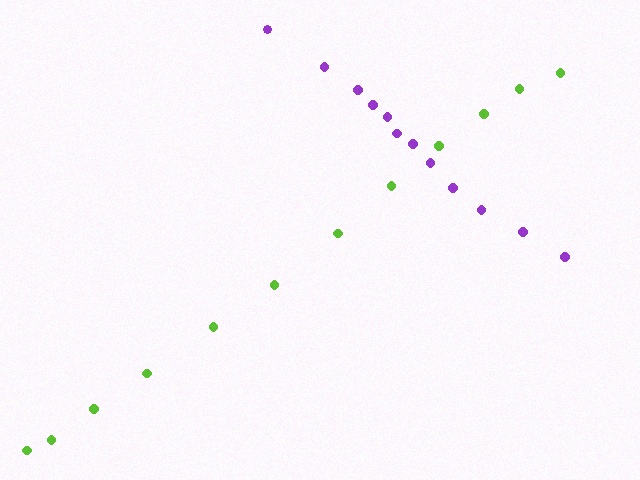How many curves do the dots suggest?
There are 2 distinct paths.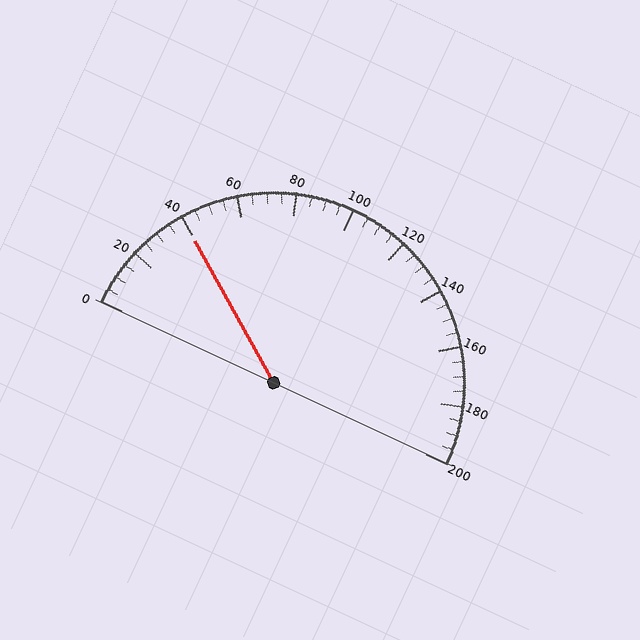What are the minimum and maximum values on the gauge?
The gauge ranges from 0 to 200.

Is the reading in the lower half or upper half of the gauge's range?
The reading is in the lower half of the range (0 to 200).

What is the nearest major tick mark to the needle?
The nearest major tick mark is 40.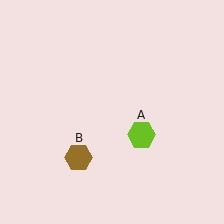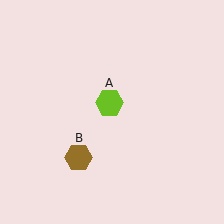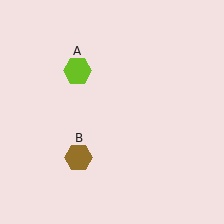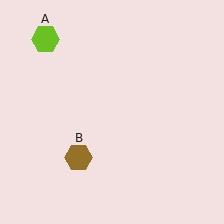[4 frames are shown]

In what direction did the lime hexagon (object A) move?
The lime hexagon (object A) moved up and to the left.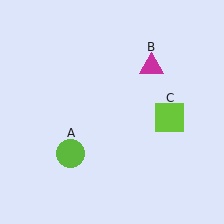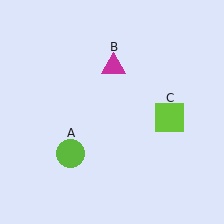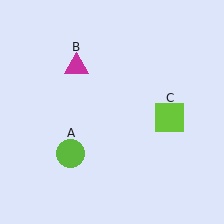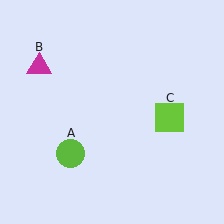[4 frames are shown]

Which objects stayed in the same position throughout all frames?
Lime circle (object A) and lime square (object C) remained stationary.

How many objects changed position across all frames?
1 object changed position: magenta triangle (object B).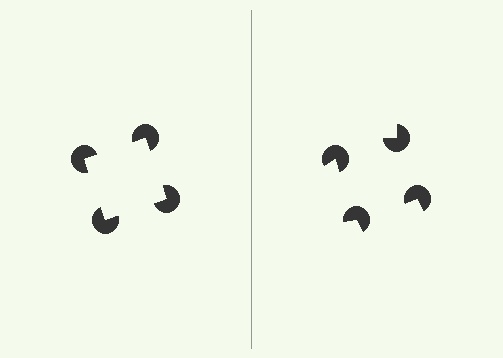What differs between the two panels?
The pac-man discs are positioned identically on both sides; only the wedge orientations differ. On the left they align to a square; on the right they are misaligned.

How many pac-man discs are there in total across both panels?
8 — 4 on each side.